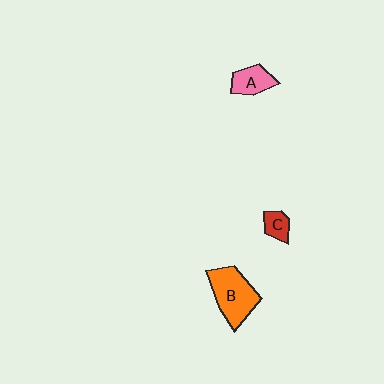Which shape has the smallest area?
Shape C (red).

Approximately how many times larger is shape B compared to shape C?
Approximately 3.1 times.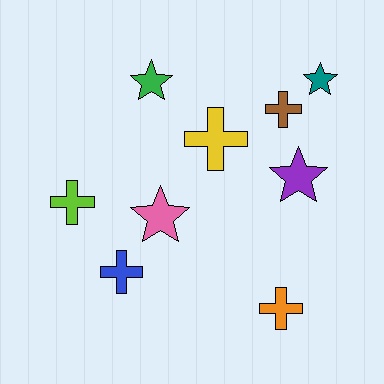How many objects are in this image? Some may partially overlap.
There are 9 objects.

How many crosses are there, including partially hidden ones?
There are 5 crosses.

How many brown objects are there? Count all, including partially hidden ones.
There is 1 brown object.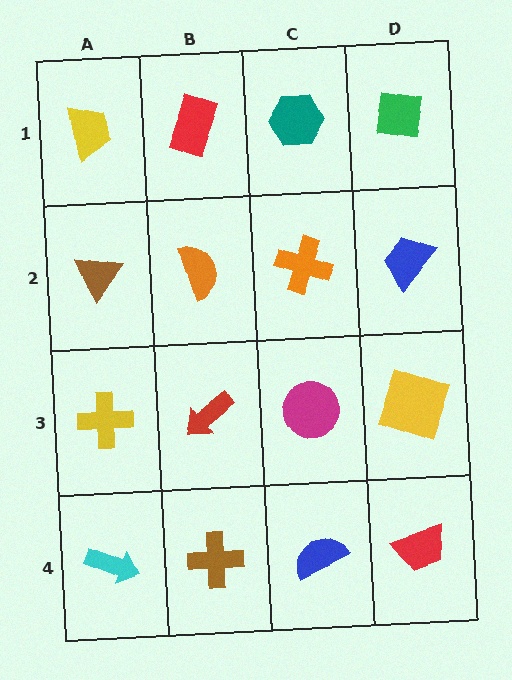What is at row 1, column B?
A red rectangle.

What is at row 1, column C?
A teal hexagon.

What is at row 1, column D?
A green square.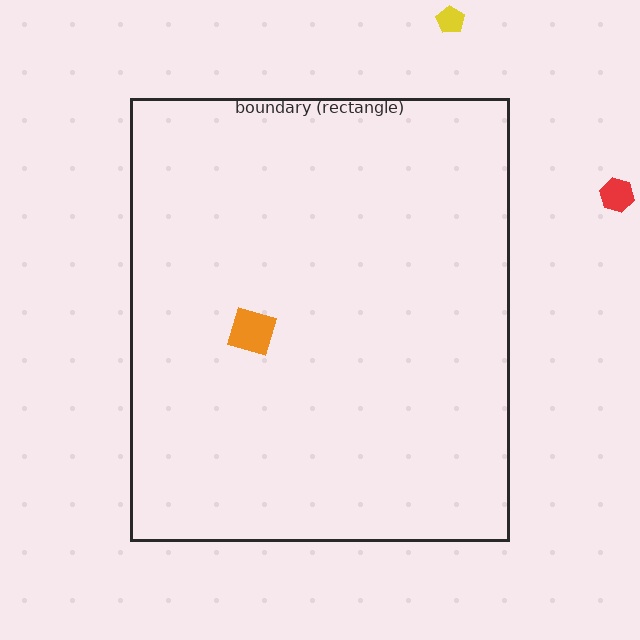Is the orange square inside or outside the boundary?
Inside.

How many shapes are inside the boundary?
1 inside, 2 outside.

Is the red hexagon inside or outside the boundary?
Outside.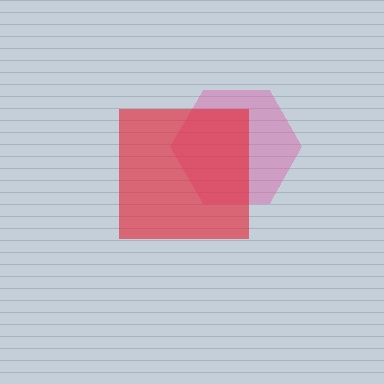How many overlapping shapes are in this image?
There are 2 overlapping shapes in the image.